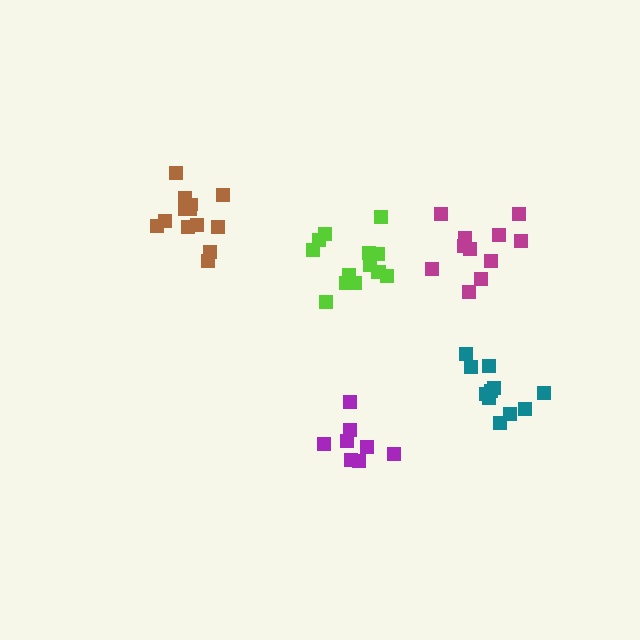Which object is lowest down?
The purple cluster is bottommost.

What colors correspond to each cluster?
The clusters are colored: brown, teal, lime, purple, magenta.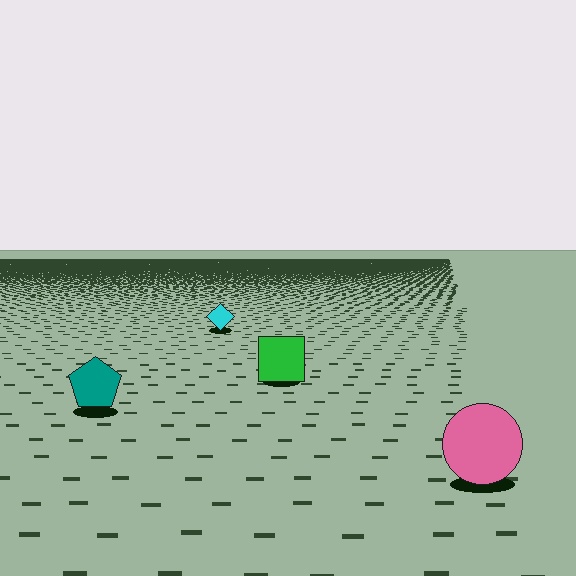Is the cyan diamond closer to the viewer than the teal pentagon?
No. The teal pentagon is closer — you can tell from the texture gradient: the ground texture is coarser near it.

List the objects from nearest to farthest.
From nearest to farthest: the pink circle, the teal pentagon, the green square, the cyan diamond.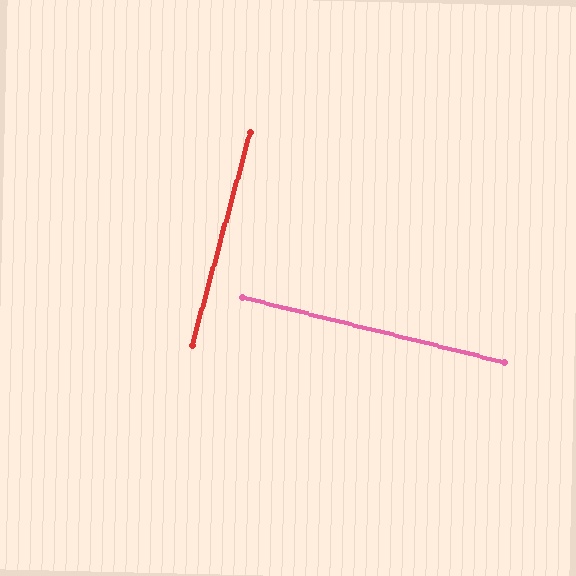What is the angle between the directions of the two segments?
Approximately 88 degrees.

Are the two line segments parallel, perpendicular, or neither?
Perpendicular — they meet at approximately 88°.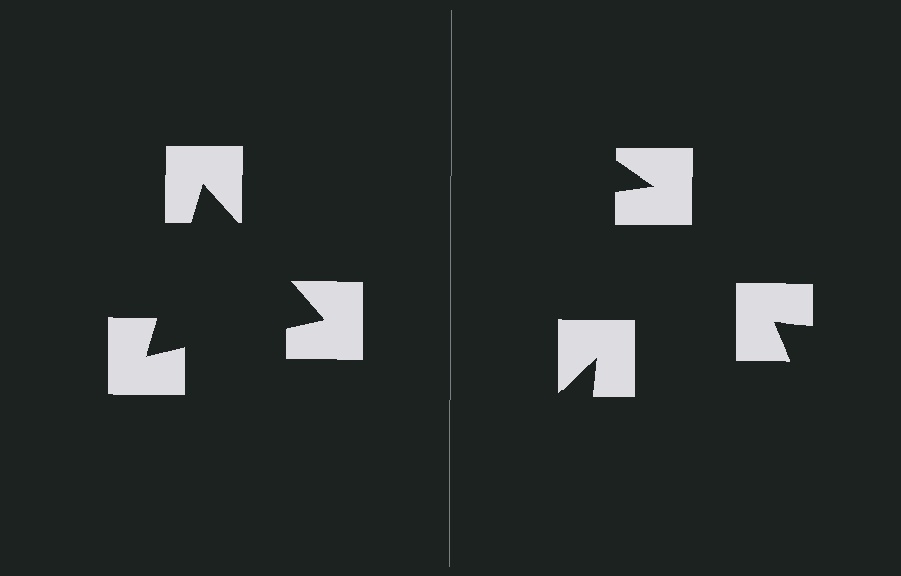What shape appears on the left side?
An illusory triangle.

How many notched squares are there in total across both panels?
6 — 3 on each side.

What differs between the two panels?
The notched squares are positioned identically on both sides; only the wedge orientations differ. On the left they align to a triangle; on the right they are misaligned.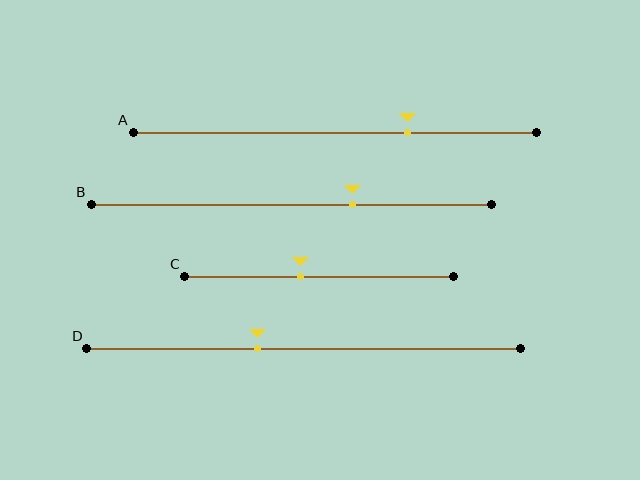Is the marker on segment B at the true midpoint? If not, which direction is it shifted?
No, the marker on segment B is shifted to the right by about 15% of the segment length.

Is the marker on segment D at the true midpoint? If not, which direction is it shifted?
No, the marker on segment D is shifted to the left by about 11% of the segment length.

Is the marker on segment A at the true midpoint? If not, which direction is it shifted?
No, the marker on segment A is shifted to the right by about 18% of the segment length.